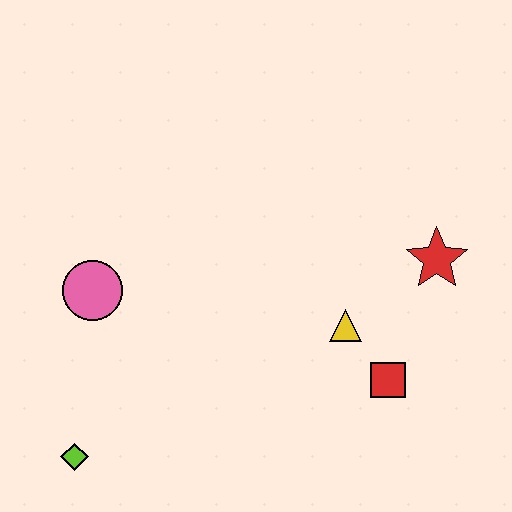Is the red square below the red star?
Yes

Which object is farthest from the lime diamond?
The red star is farthest from the lime diamond.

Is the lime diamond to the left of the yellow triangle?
Yes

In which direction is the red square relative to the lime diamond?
The red square is to the right of the lime diamond.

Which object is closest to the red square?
The yellow triangle is closest to the red square.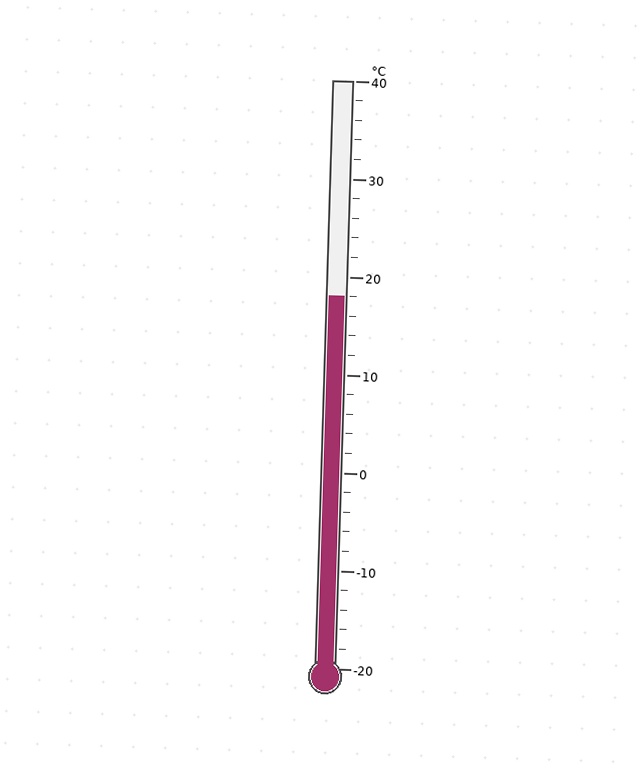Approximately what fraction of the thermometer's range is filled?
The thermometer is filled to approximately 65% of its range.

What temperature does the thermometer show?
The thermometer shows approximately 18°C.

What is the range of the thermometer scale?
The thermometer scale ranges from -20°C to 40°C.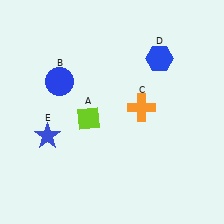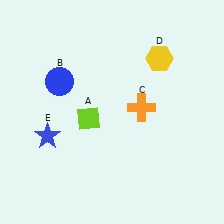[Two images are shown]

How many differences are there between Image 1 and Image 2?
There is 1 difference between the two images.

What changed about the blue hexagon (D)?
In Image 1, D is blue. In Image 2, it changed to yellow.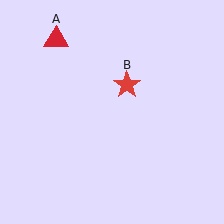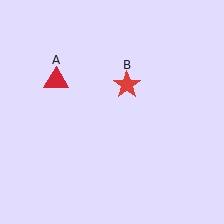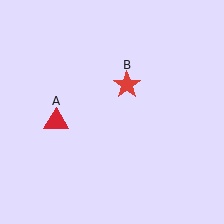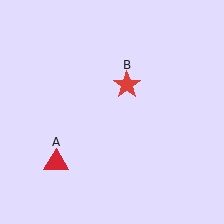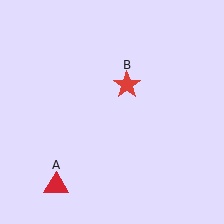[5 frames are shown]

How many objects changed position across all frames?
1 object changed position: red triangle (object A).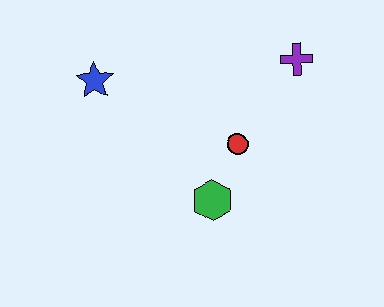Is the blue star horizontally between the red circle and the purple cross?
No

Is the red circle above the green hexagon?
Yes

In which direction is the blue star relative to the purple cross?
The blue star is to the left of the purple cross.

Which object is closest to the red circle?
The green hexagon is closest to the red circle.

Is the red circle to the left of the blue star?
No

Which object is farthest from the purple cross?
The blue star is farthest from the purple cross.